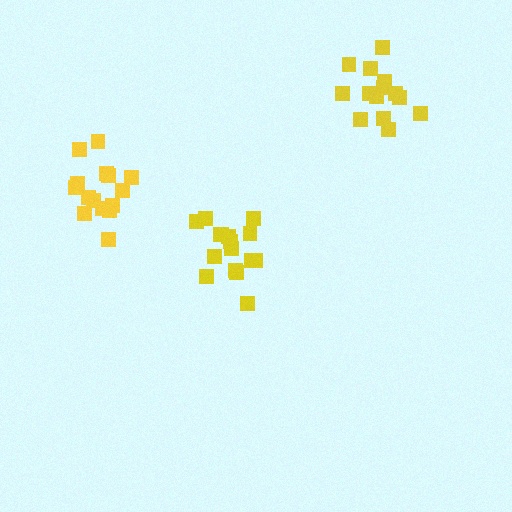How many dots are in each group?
Group 1: 16 dots, Group 2: 14 dots, Group 3: 15 dots (45 total).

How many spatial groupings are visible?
There are 3 spatial groupings.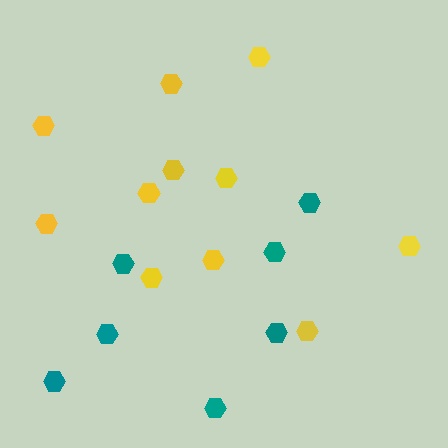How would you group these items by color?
There are 2 groups: one group of teal hexagons (7) and one group of yellow hexagons (11).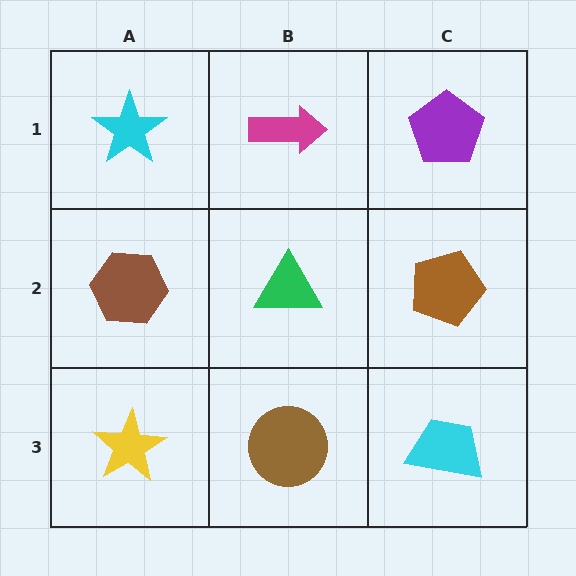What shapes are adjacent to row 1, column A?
A brown hexagon (row 2, column A), a magenta arrow (row 1, column B).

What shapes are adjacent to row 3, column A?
A brown hexagon (row 2, column A), a brown circle (row 3, column B).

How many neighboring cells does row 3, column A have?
2.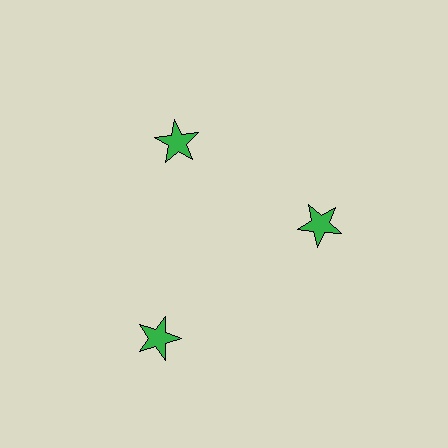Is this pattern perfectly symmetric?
No. The 3 green stars are arranged in a ring, but one element near the 7 o'clock position is pushed outward from the center, breaking the 3-fold rotational symmetry.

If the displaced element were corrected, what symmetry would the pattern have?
It would have 3-fold rotational symmetry — the pattern would map onto itself every 120 degrees.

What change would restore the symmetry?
The symmetry would be restored by moving it inward, back onto the ring so that all 3 stars sit at equal angles and equal distance from the center.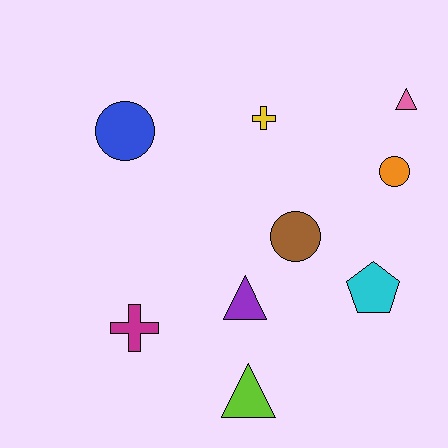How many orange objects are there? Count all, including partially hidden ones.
There is 1 orange object.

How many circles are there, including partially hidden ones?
There are 3 circles.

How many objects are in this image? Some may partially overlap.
There are 9 objects.